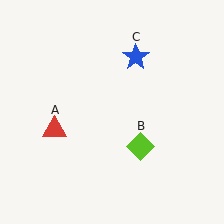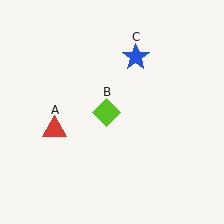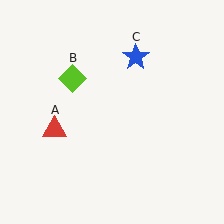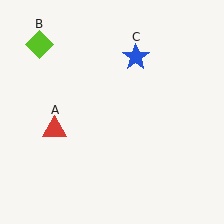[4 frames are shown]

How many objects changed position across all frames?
1 object changed position: lime diamond (object B).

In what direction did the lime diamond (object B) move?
The lime diamond (object B) moved up and to the left.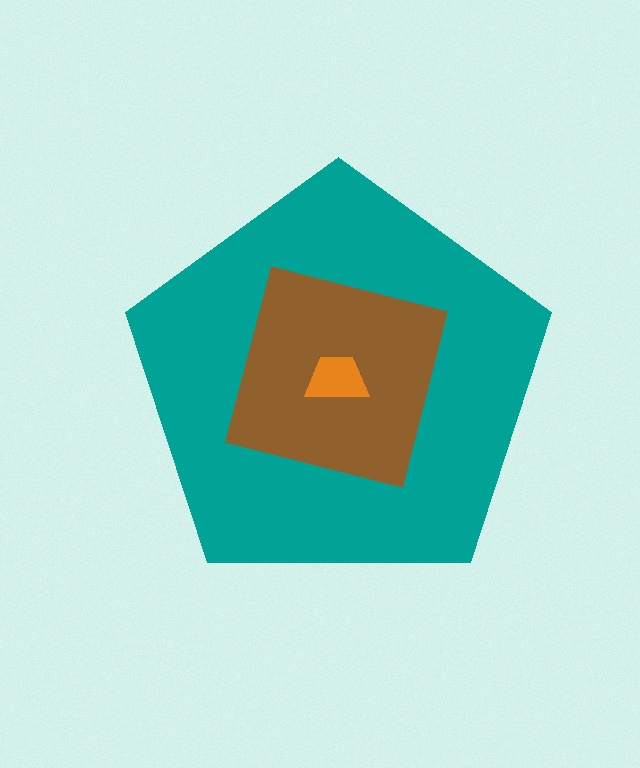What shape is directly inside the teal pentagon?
The brown square.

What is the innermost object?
The orange trapezoid.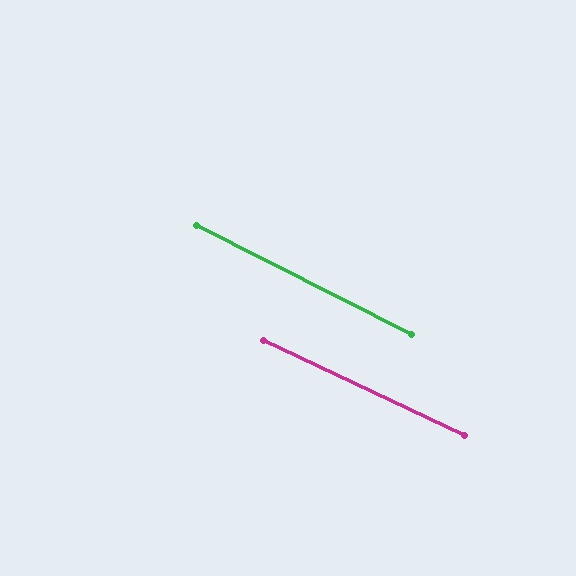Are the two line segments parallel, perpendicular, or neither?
Parallel — their directions differ by only 1.6°.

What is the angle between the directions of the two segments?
Approximately 2 degrees.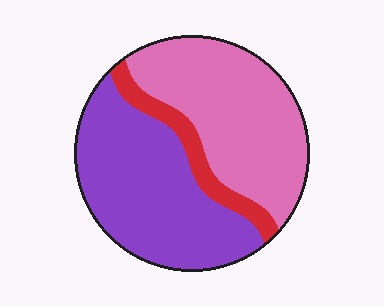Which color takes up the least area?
Red, at roughly 10%.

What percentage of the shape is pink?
Pink covers roughly 45% of the shape.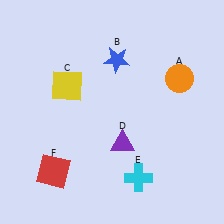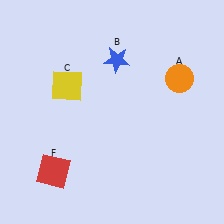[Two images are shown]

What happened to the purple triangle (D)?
The purple triangle (D) was removed in Image 2. It was in the bottom-right area of Image 1.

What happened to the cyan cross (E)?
The cyan cross (E) was removed in Image 2. It was in the bottom-right area of Image 1.